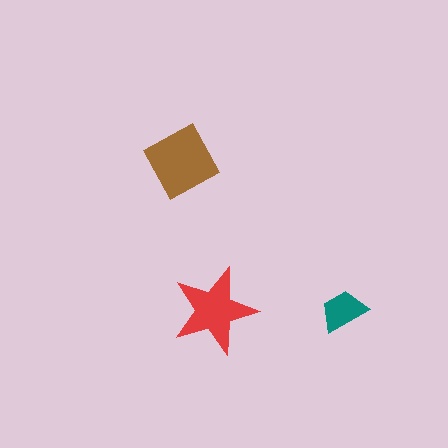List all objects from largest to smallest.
The brown square, the red star, the teal trapezoid.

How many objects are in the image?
There are 3 objects in the image.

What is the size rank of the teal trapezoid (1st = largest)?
3rd.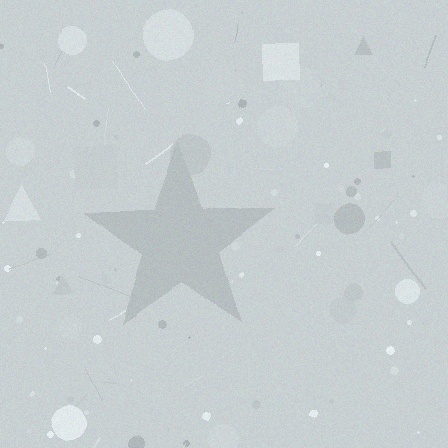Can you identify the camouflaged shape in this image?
The camouflaged shape is a star.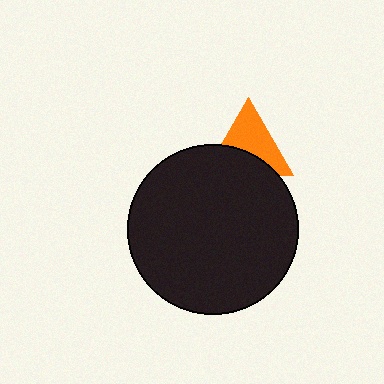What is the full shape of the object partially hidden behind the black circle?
The partially hidden object is an orange triangle.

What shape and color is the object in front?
The object in front is a black circle.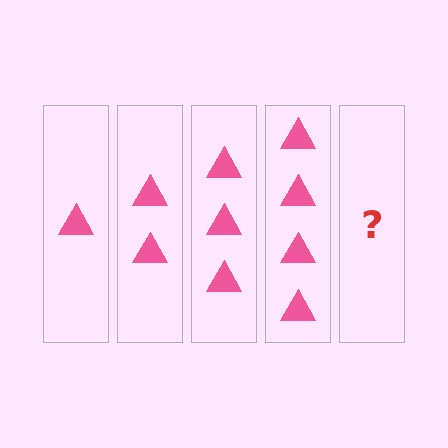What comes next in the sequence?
The next element should be 5 triangles.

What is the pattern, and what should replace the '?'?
The pattern is that each step adds one more triangle. The '?' should be 5 triangles.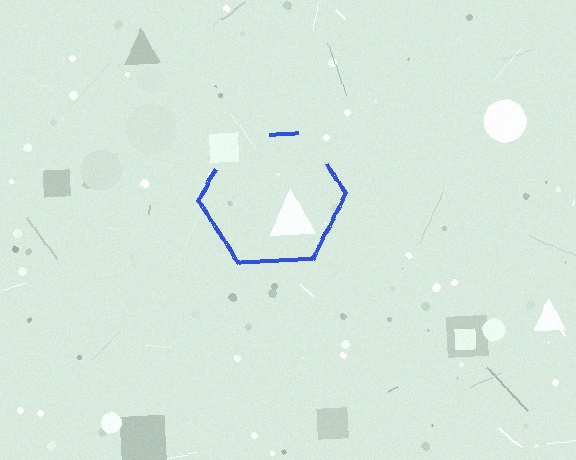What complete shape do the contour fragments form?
The contour fragments form a hexagon.